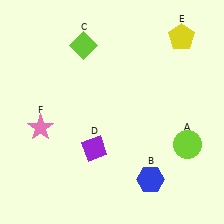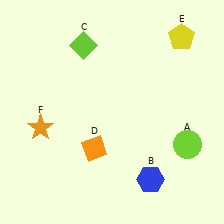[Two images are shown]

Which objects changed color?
D changed from purple to orange. F changed from pink to orange.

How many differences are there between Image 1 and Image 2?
There are 2 differences between the two images.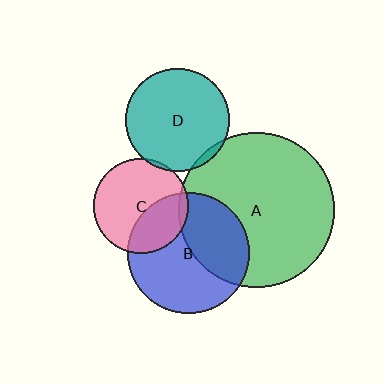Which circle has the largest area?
Circle A (green).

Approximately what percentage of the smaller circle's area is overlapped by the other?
Approximately 5%.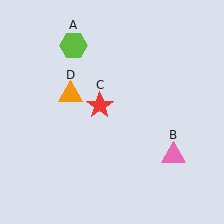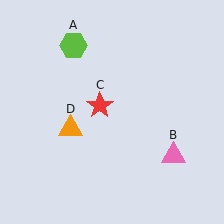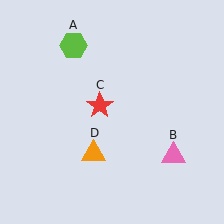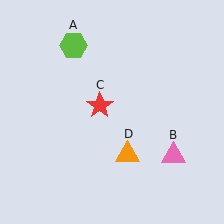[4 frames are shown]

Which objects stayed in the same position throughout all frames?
Lime hexagon (object A) and pink triangle (object B) and red star (object C) remained stationary.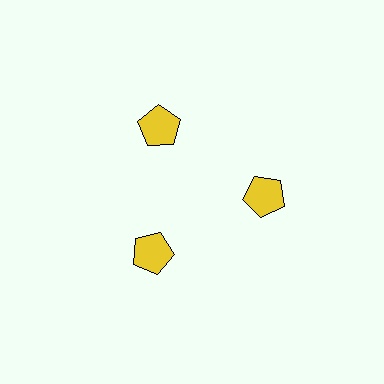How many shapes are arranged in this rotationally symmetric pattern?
There are 3 shapes, arranged in 3 groups of 1.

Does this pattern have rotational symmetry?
Yes, this pattern has 3-fold rotational symmetry. It looks the same after rotating 120 degrees around the center.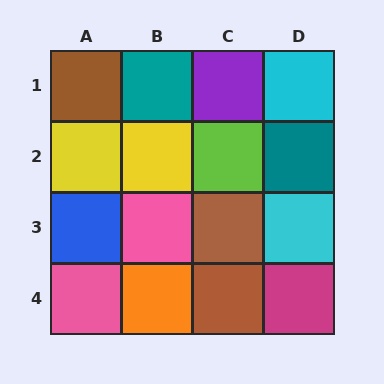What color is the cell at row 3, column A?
Blue.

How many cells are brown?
3 cells are brown.